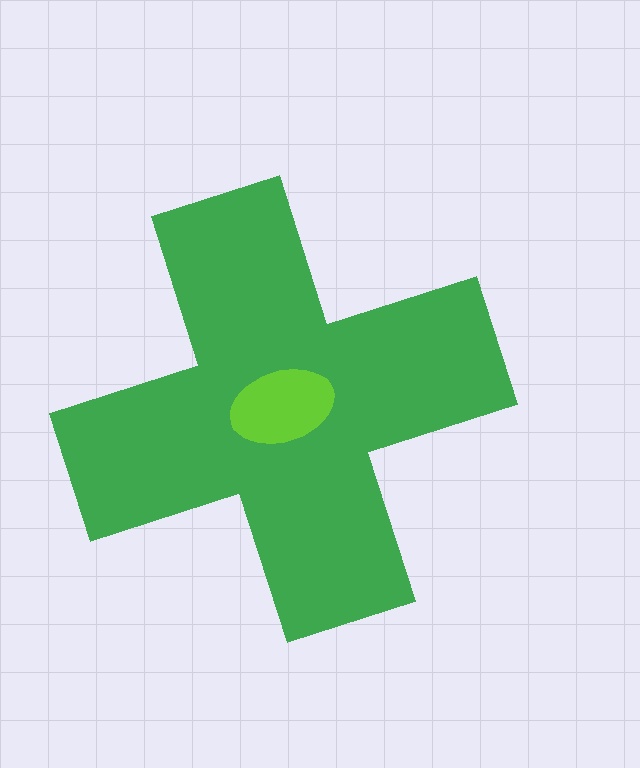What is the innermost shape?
The lime ellipse.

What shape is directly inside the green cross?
The lime ellipse.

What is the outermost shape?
The green cross.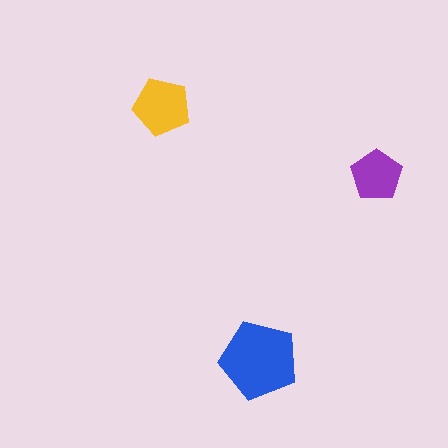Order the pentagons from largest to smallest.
the blue one, the yellow one, the purple one.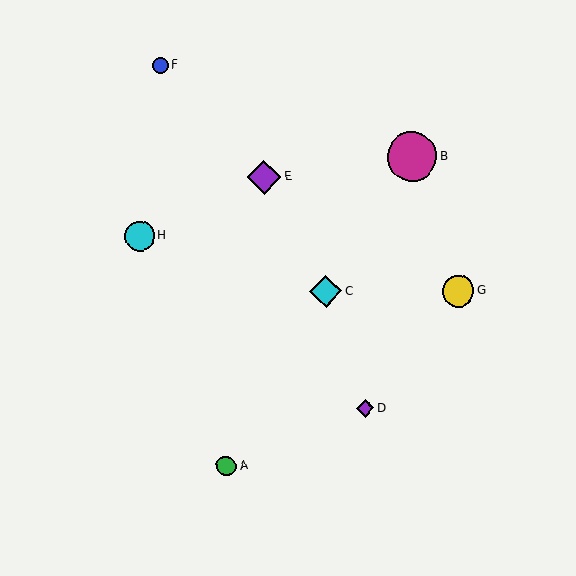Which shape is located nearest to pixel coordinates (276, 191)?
The purple diamond (labeled E) at (264, 177) is nearest to that location.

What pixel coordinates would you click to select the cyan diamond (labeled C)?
Click at (326, 291) to select the cyan diamond C.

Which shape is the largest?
The magenta circle (labeled B) is the largest.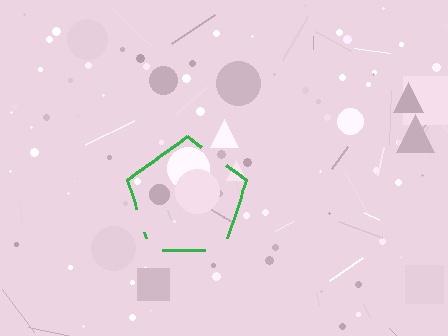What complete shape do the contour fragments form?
The contour fragments form a pentagon.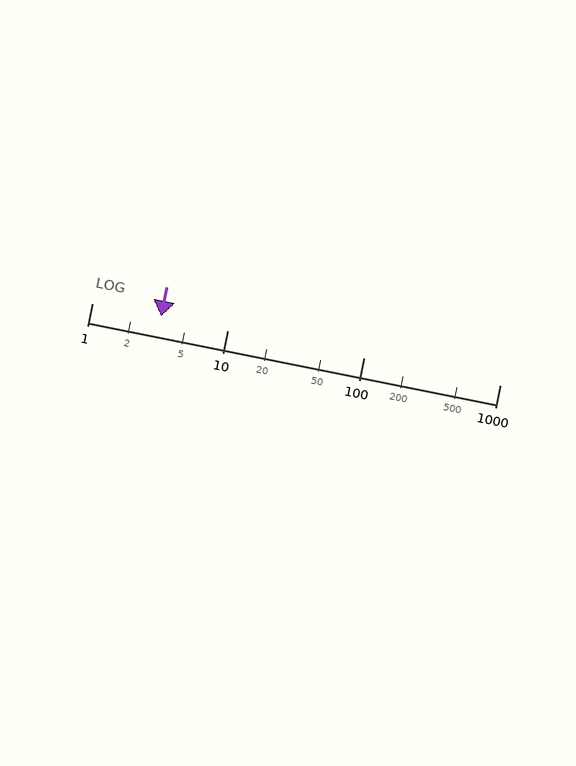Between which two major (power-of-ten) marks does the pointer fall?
The pointer is between 1 and 10.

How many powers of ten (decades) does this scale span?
The scale spans 3 decades, from 1 to 1000.